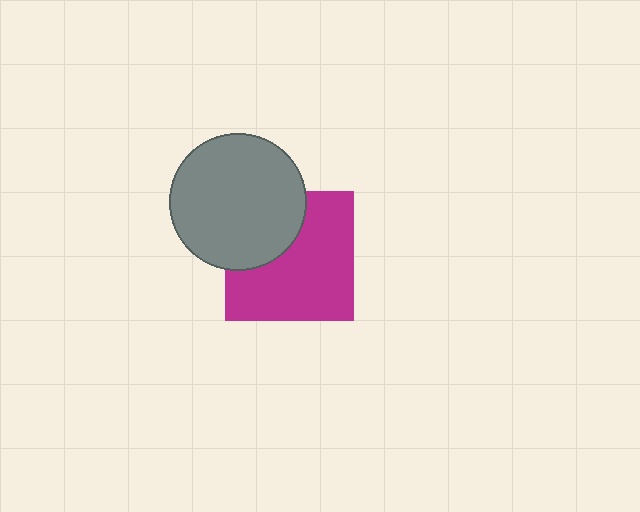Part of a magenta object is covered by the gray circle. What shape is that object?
It is a square.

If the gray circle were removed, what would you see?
You would see the complete magenta square.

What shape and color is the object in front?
The object in front is a gray circle.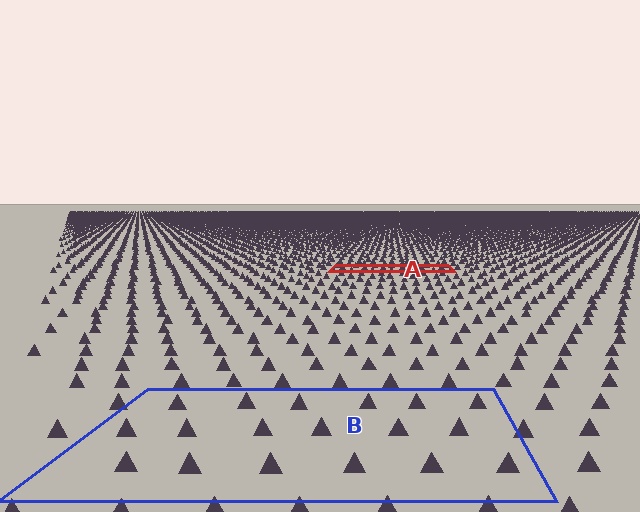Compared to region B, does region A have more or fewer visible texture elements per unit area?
Region A has more texture elements per unit area — they are packed more densely because it is farther away.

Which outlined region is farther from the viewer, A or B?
Region A is farther from the viewer — the texture elements inside it appear smaller and more densely packed.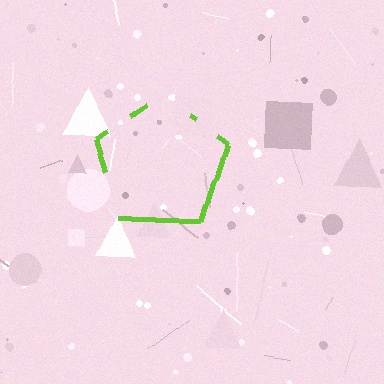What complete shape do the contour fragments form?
The contour fragments form a pentagon.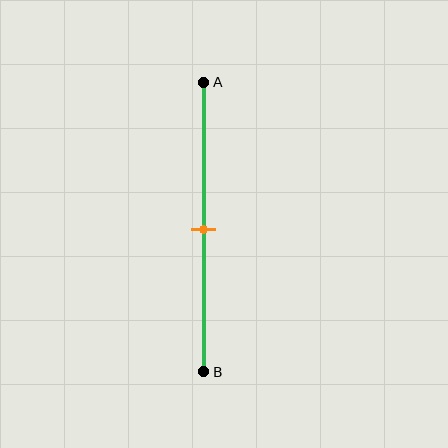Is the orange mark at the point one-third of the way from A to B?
No, the mark is at about 50% from A, not at the 33% one-third point.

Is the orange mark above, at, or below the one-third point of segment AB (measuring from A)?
The orange mark is below the one-third point of segment AB.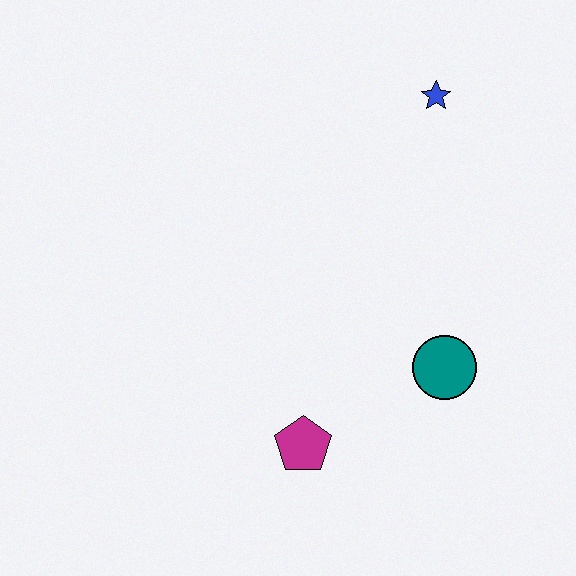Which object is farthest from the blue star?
The magenta pentagon is farthest from the blue star.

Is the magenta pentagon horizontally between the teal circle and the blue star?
No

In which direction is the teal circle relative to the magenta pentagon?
The teal circle is to the right of the magenta pentagon.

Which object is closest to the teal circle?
The magenta pentagon is closest to the teal circle.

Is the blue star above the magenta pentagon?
Yes